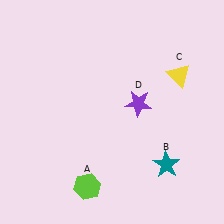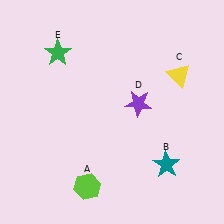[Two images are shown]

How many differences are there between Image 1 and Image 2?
There is 1 difference between the two images.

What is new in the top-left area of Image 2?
A green star (E) was added in the top-left area of Image 2.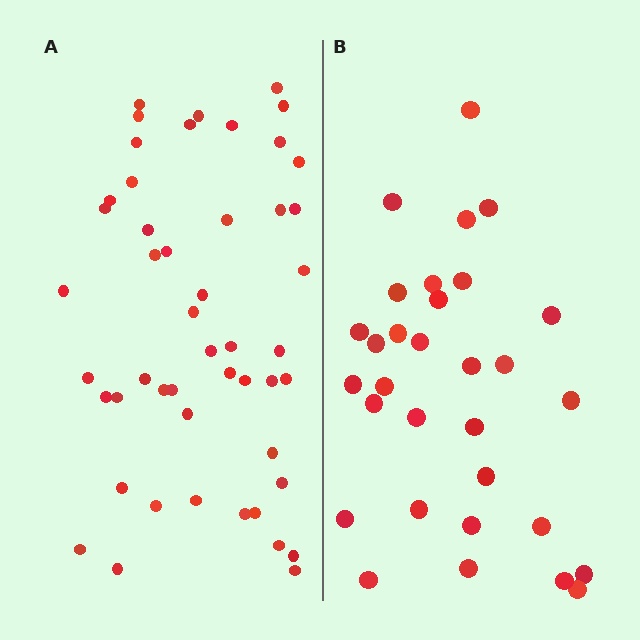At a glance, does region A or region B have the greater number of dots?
Region A (the left region) has more dots.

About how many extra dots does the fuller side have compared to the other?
Region A has approximately 20 more dots than region B.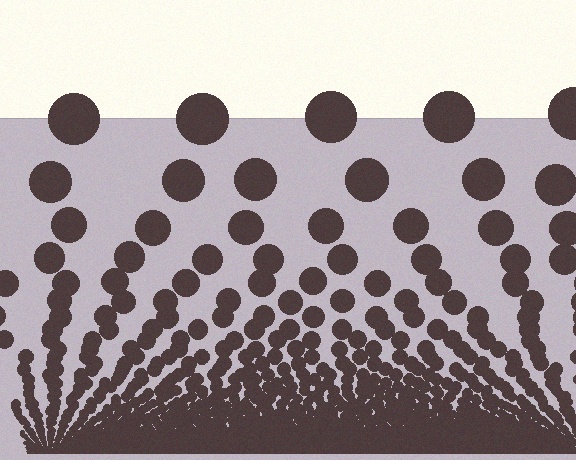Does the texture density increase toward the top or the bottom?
Density increases toward the bottom.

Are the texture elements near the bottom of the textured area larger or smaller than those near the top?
Smaller. The gradient is inverted — elements near the bottom are smaller and denser.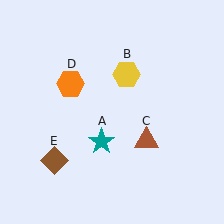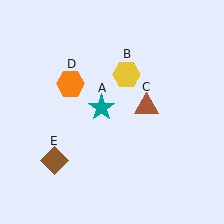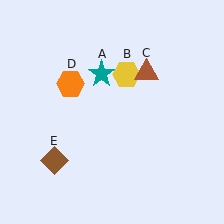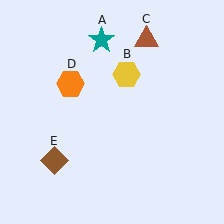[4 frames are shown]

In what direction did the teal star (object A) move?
The teal star (object A) moved up.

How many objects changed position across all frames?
2 objects changed position: teal star (object A), brown triangle (object C).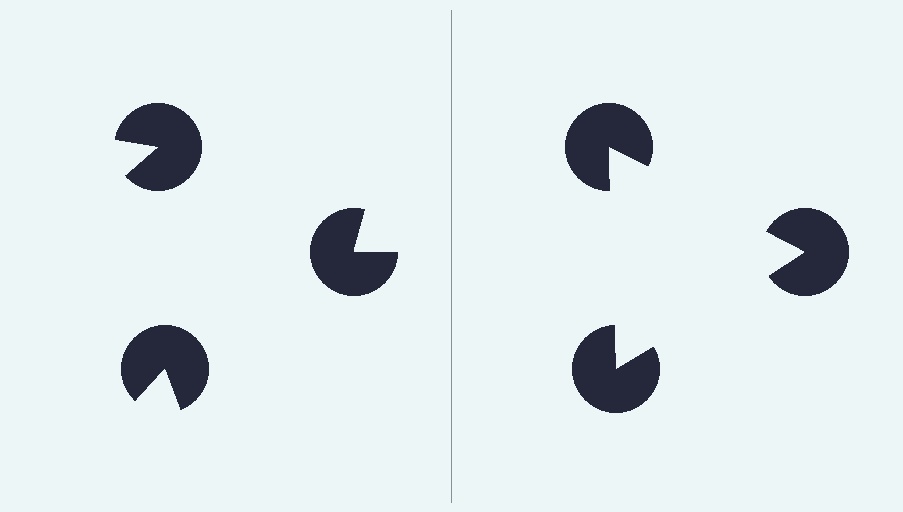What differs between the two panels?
The pac-man discs are positioned identically on both sides; only the wedge orientations differ. On the right they align to a triangle; on the left they are misaligned.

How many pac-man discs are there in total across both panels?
6 — 3 on each side.